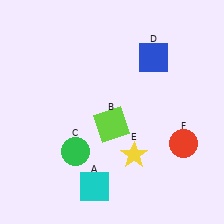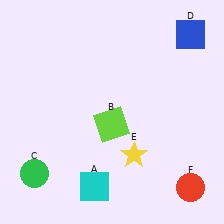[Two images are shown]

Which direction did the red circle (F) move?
The red circle (F) moved down.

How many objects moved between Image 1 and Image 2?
3 objects moved between the two images.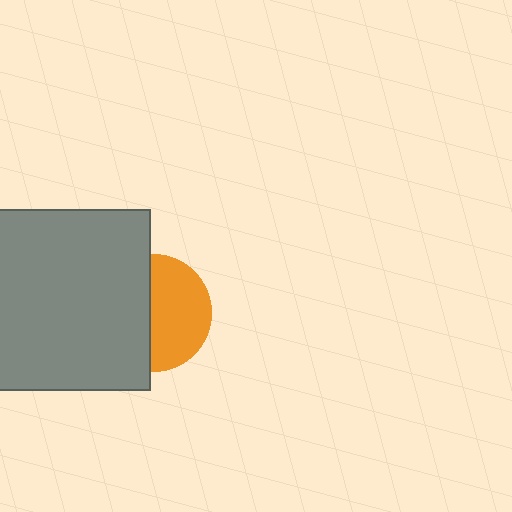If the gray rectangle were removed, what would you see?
You would see the complete orange circle.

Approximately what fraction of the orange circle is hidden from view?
Roughly 48% of the orange circle is hidden behind the gray rectangle.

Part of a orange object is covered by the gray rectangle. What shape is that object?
It is a circle.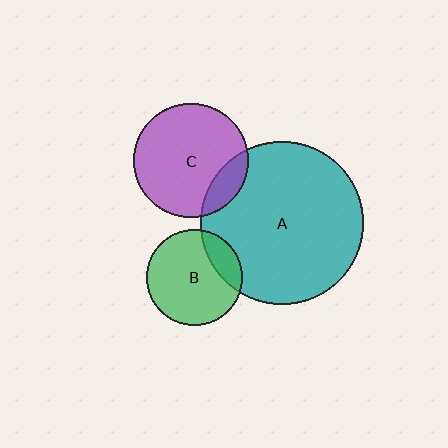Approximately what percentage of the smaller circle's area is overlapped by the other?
Approximately 20%.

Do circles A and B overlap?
Yes.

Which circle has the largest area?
Circle A (teal).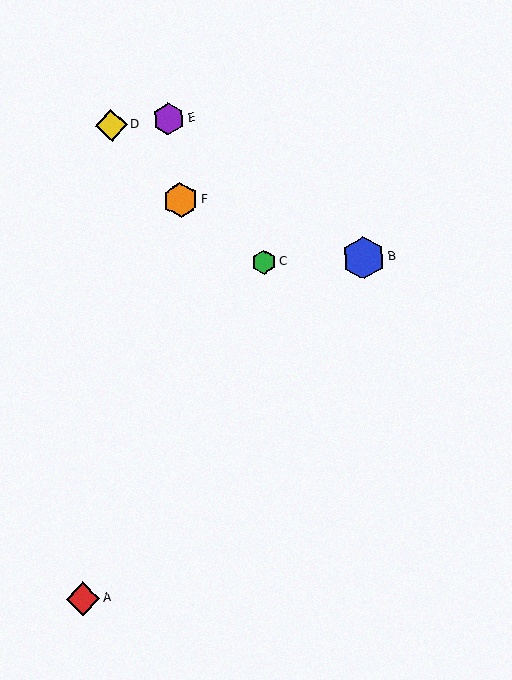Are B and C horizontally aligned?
Yes, both are at y≈258.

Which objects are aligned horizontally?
Objects B, C are aligned horizontally.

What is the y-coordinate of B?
Object B is at y≈258.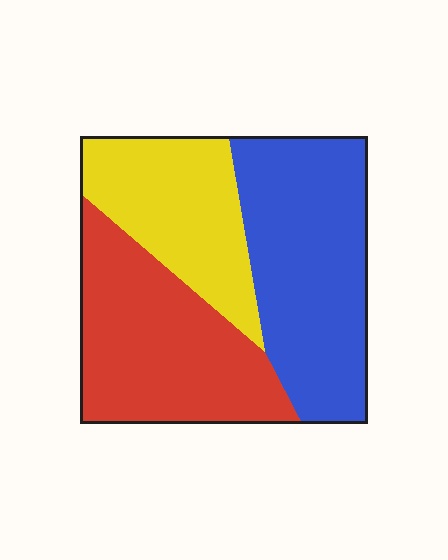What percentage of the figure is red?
Red takes up about one third (1/3) of the figure.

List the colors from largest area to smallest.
From largest to smallest: blue, red, yellow.